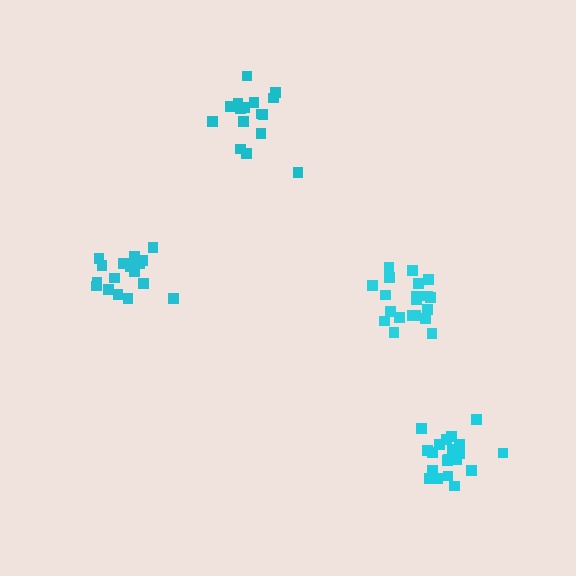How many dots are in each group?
Group 1: 16 dots, Group 2: 20 dots, Group 3: 18 dots, Group 4: 20 dots (74 total).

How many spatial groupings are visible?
There are 4 spatial groupings.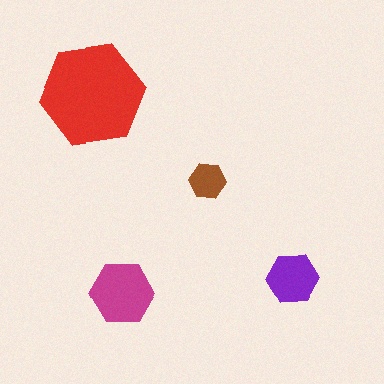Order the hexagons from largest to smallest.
the red one, the magenta one, the purple one, the brown one.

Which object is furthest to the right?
The purple hexagon is rightmost.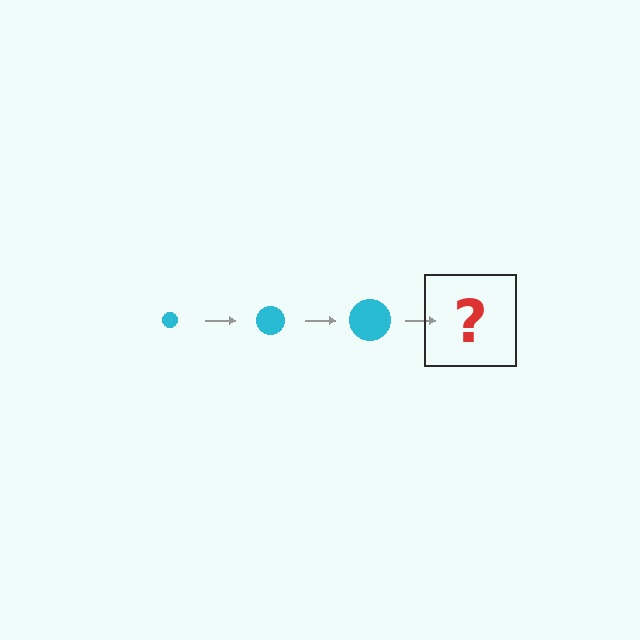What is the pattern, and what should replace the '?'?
The pattern is that the circle gets progressively larger each step. The '?' should be a cyan circle, larger than the previous one.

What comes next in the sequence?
The next element should be a cyan circle, larger than the previous one.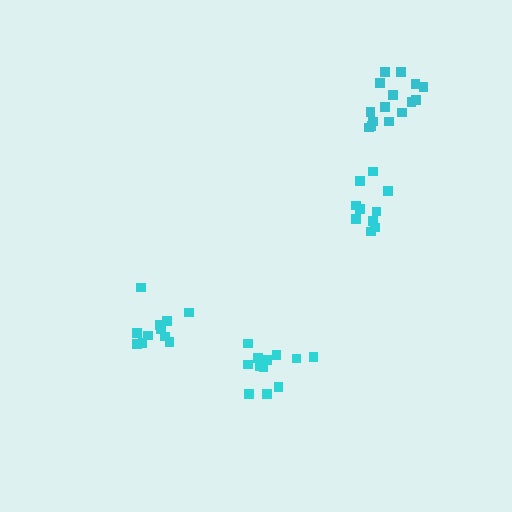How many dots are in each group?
Group 1: 13 dots, Group 2: 11 dots, Group 3: 10 dots, Group 4: 15 dots (49 total).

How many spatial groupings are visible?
There are 4 spatial groupings.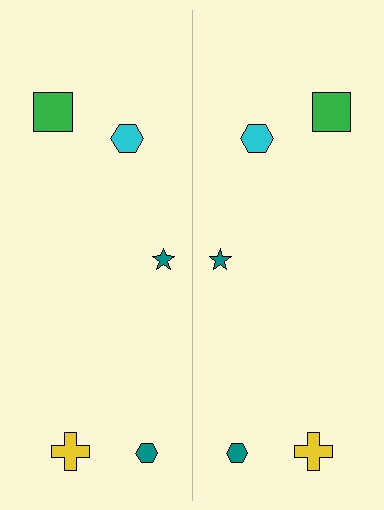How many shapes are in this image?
There are 10 shapes in this image.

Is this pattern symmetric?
Yes, this pattern has bilateral (reflection) symmetry.